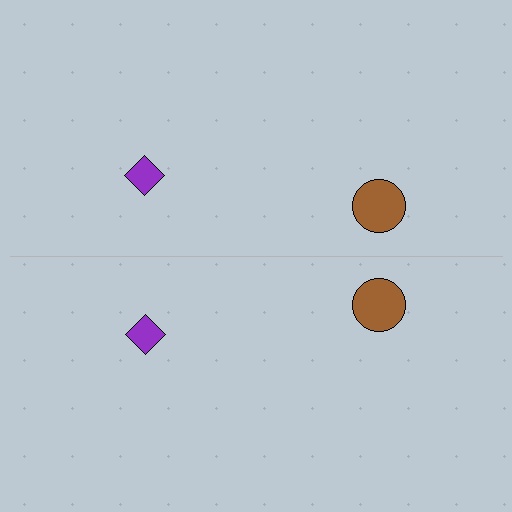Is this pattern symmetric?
Yes, this pattern has bilateral (reflection) symmetry.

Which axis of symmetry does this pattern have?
The pattern has a horizontal axis of symmetry running through the center of the image.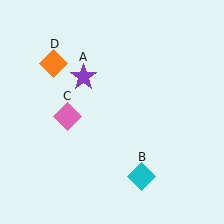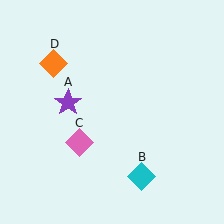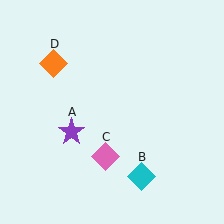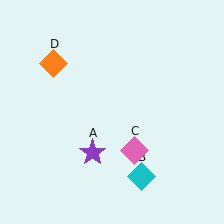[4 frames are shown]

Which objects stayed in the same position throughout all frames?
Cyan diamond (object B) and orange diamond (object D) remained stationary.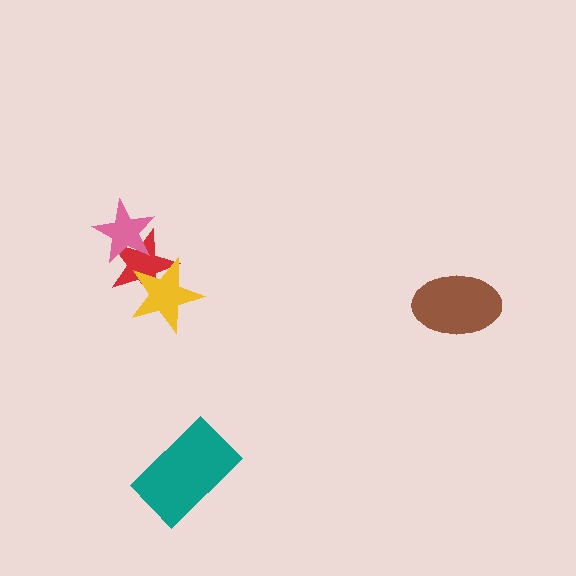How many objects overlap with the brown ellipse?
0 objects overlap with the brown ellipse.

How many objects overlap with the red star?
2 objects overlap with the red star.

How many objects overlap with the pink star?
1 object overlaps with the pink star.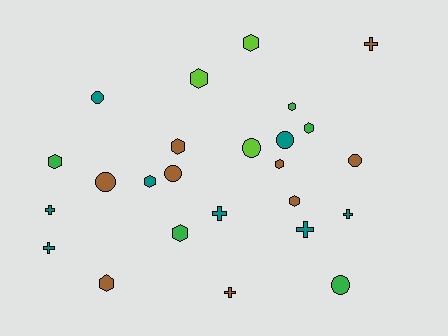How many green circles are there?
There is 1 green circle.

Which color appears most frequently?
Brown, with 9 objects.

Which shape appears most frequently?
Hexagon, with 11 objects.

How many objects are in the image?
There are 25 objects.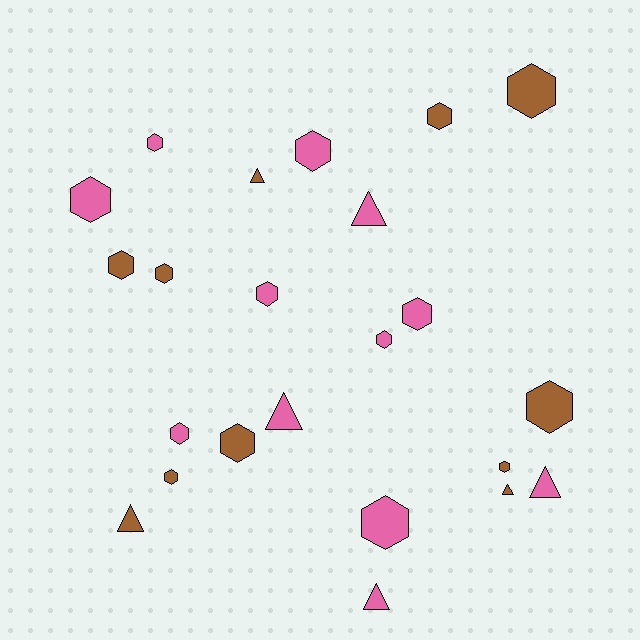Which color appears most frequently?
Pink, with 12 objects.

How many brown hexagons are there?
There are 8 brown hexagons.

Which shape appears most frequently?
Hexagon, with 16 objects.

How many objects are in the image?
There are 23 objects.